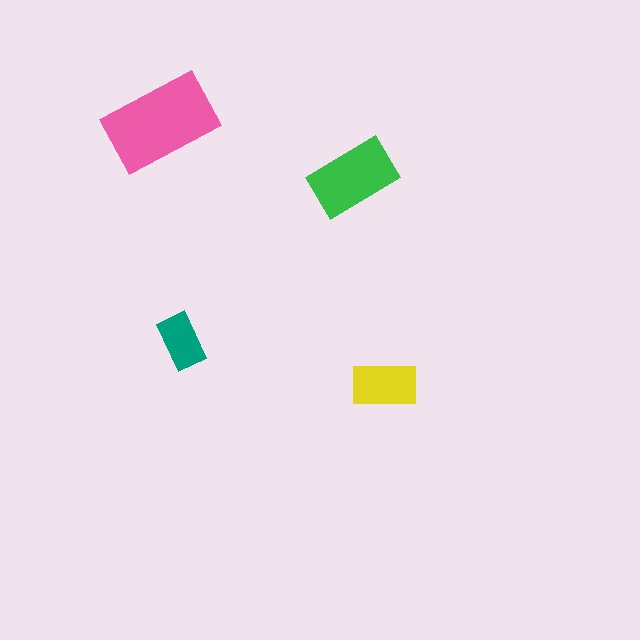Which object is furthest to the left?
The pink rectangle is leftmost.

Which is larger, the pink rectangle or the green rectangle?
The pink one.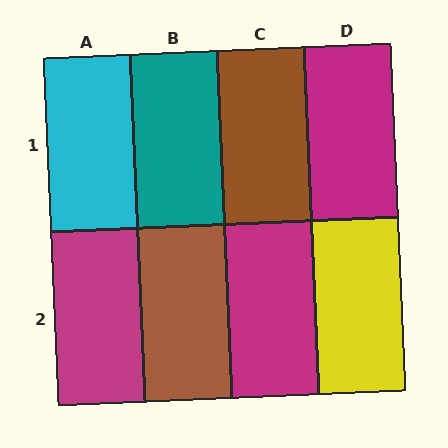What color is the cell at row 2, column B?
Brown.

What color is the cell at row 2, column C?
Magenta.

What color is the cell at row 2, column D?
Yellow.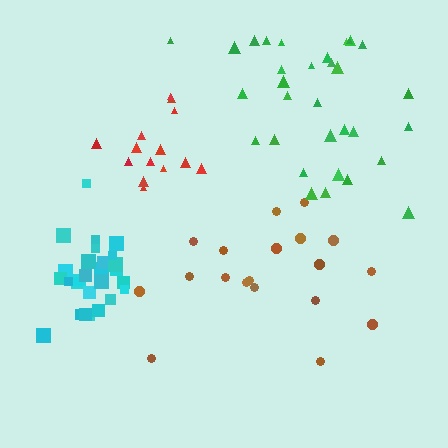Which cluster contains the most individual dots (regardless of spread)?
Green (33).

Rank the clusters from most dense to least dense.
cyan, red, green, brown.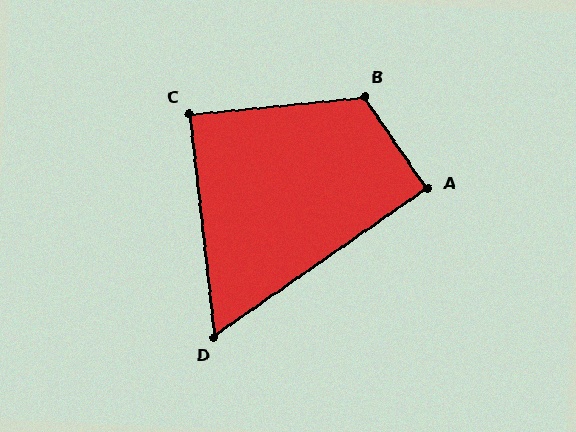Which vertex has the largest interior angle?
B, at approximately 119 degrees.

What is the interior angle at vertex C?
Approximately 89 degrees (approximately right).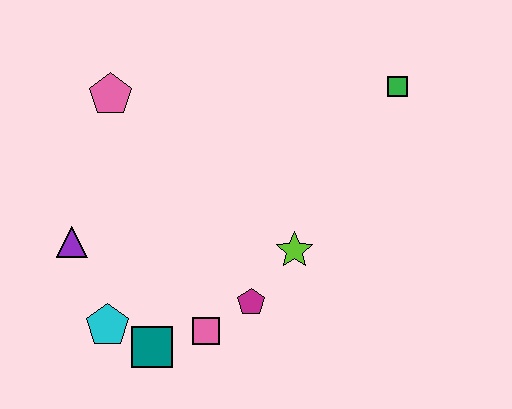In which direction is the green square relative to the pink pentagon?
The green square is to the right of the pink pentagon.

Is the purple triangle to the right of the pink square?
No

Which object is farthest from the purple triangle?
The green square is farthest from the purple triangle.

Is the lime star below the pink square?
No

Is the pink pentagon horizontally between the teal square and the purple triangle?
Yes